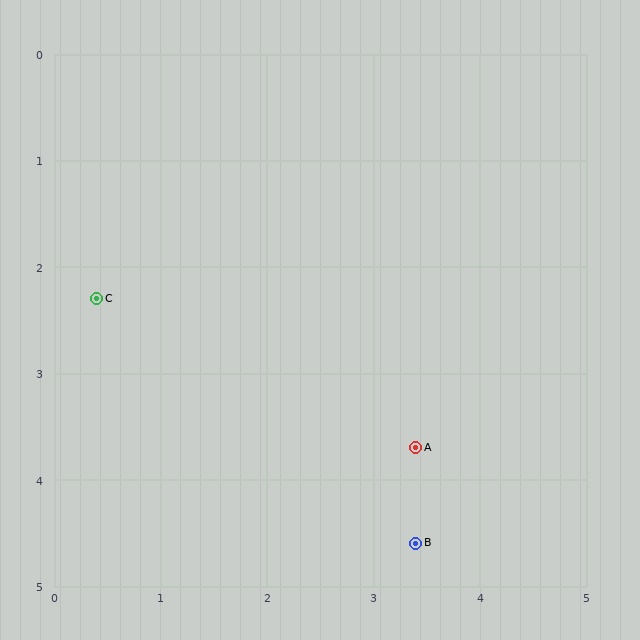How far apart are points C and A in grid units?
Points C and A are about 3.3 grid units apart.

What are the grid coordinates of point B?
Point B is at approximately (3.4, 4.6).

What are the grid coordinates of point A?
Point A is at approximately (3.4, 3.7).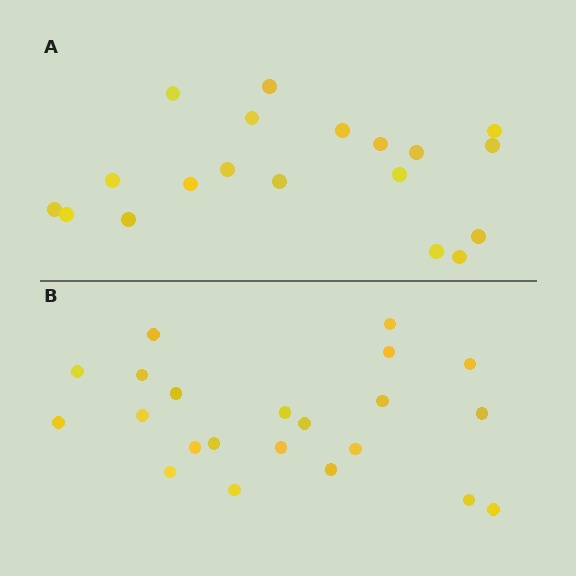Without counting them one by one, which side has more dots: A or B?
Region B (the bottom region) has more dots.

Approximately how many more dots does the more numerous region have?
Region B has just a few more — roughly 2 or 3 more dots than region A.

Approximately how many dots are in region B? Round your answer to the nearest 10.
About 20 dots. (The exact count is 22, which rounds to 20.)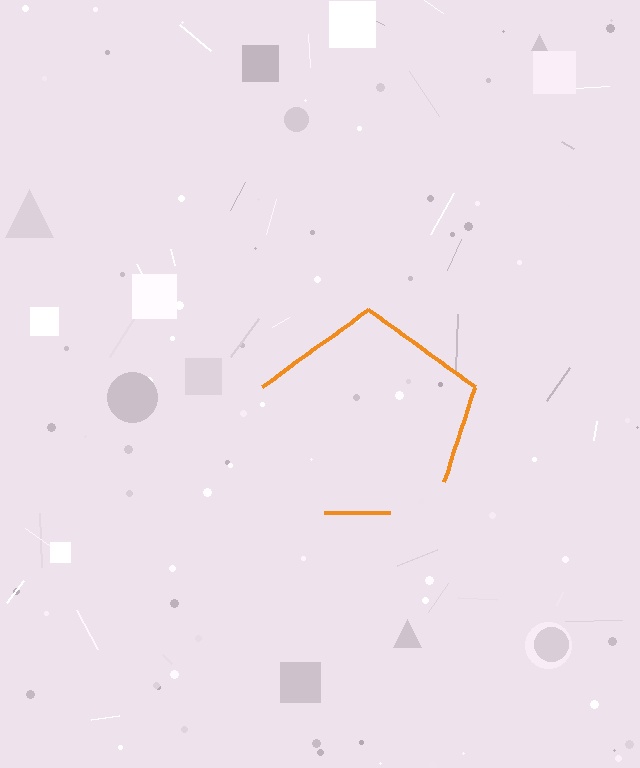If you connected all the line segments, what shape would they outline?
They would outline a pentagon.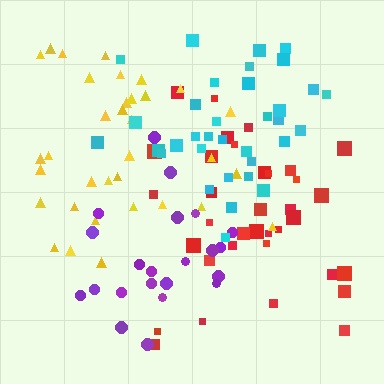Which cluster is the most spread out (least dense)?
Red.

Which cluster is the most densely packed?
Cyan.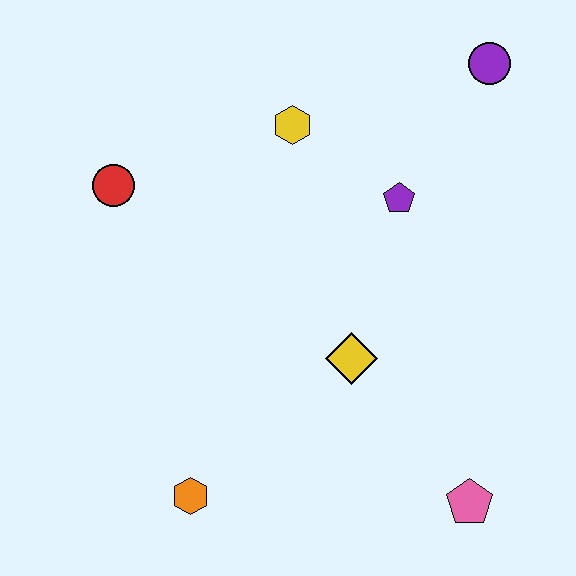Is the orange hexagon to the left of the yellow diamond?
Yes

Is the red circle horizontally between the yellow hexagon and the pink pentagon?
No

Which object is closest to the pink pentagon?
The yellow diamond is closest to the pink pentagon.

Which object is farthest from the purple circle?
The orange hexagon is farthest from the purple circle.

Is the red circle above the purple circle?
No